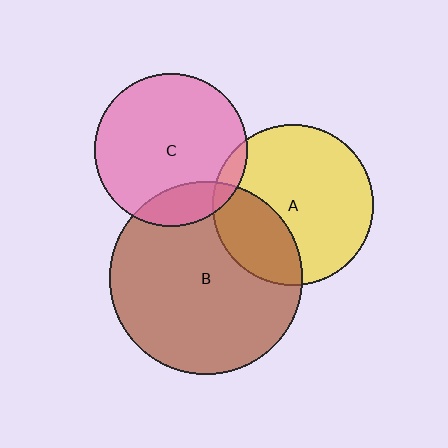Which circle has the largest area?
Circle B (brown).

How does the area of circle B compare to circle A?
Approximately 1.4 times.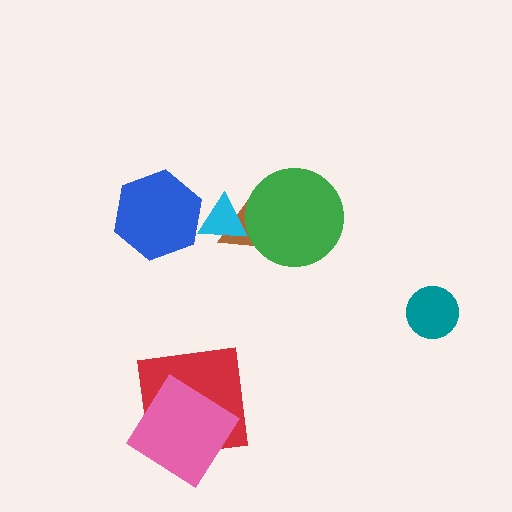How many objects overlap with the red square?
1 object overlaps with the red square.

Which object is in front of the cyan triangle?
The blue hexagon is in front of the cyan triangle.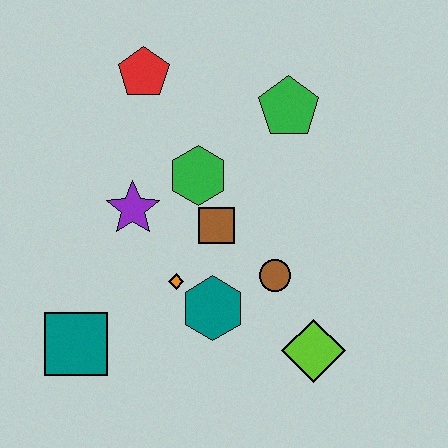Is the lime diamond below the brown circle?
Yes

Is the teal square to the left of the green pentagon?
Yes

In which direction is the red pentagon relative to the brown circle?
The red pentagon is above the brown circle.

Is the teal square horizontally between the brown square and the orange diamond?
No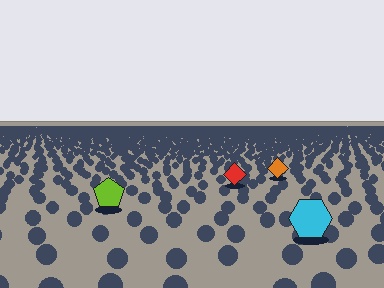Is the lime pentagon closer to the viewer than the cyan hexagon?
No. The cyan hexagon is closer — you can tell from the texture gradient: the ground texture is coarser near it.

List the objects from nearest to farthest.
From nearest to farthest: the cyan hexagon, the lime pentagon, the red diamond, the orange diamond.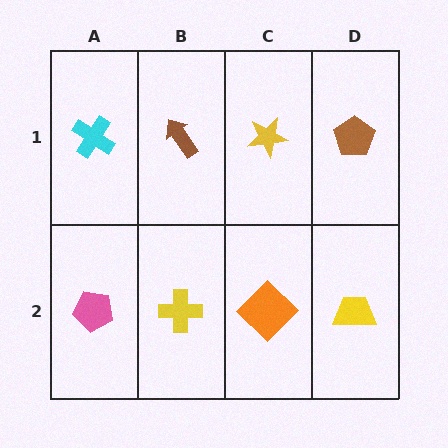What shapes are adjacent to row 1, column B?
A yellow cross (row 2, column B), a cyan cross (row 1, column A), a yellow star (row 1, column C).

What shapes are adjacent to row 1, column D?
A yellow trapezoid (row 2, column D), a yellow star (row 1, column C).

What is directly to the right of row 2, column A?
A yellow cross.